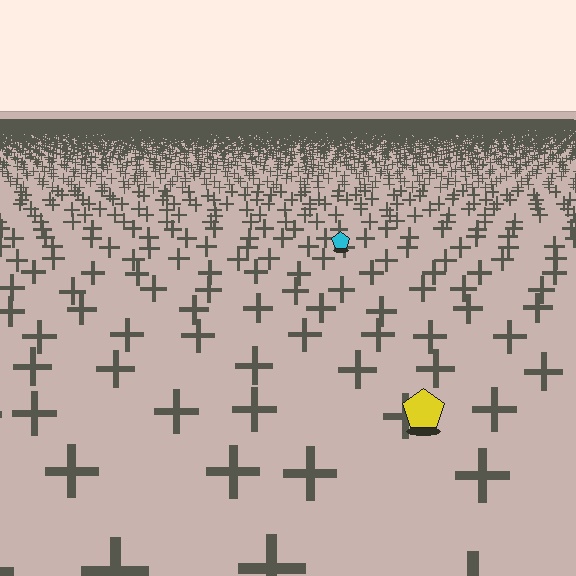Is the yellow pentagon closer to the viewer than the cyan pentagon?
Yes. The yellow pentagon is closer — you can tell from the texture gradient: the ground texture is coarser near it.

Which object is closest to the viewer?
The yellow pentagon is closest. The texture marks near it are larger and more spread out.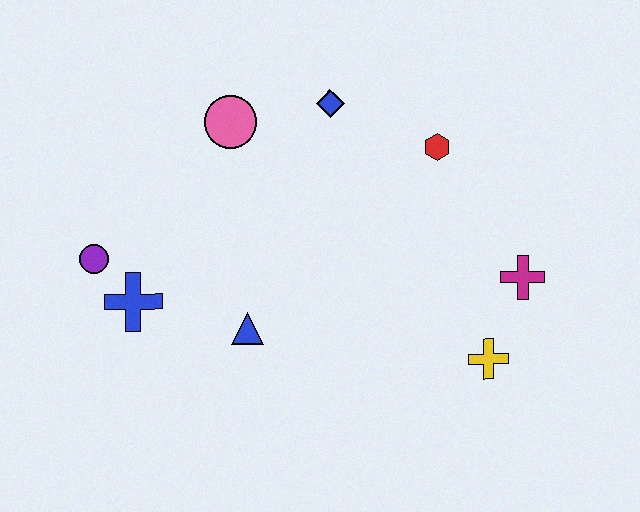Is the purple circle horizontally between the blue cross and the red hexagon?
No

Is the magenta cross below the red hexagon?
Yes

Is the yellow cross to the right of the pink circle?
Yes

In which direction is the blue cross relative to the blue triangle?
The blue cross is to the left of the blue triangle.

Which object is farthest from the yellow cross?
The purple circle is farthest from the yellow cross.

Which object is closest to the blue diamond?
The pink circle is closest to the blue diamond.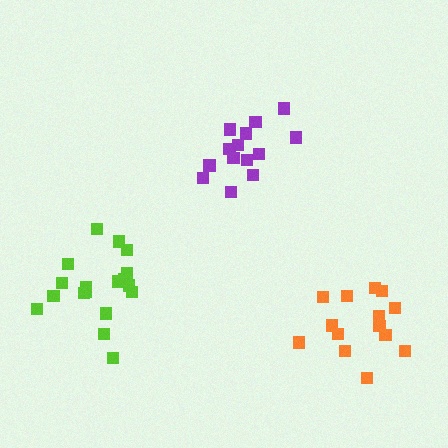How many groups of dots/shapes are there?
There are 3 groups.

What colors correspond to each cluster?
The clusters are colored: lime, orange, purple.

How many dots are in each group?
Group 1: 18 dots, Group 2: 15 dots, Group 3: 14 dots (47 total).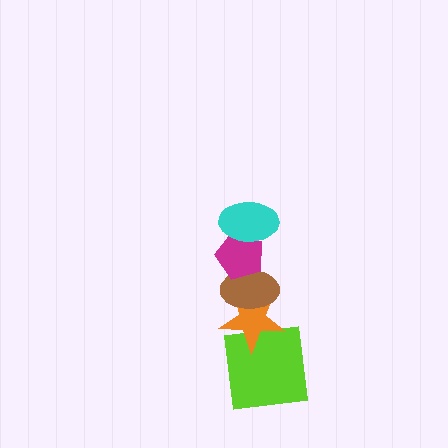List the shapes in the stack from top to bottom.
From top to bottom: the cyan ellipse, the magenta pentagon, the brown ellipse, the orange star, the lime square.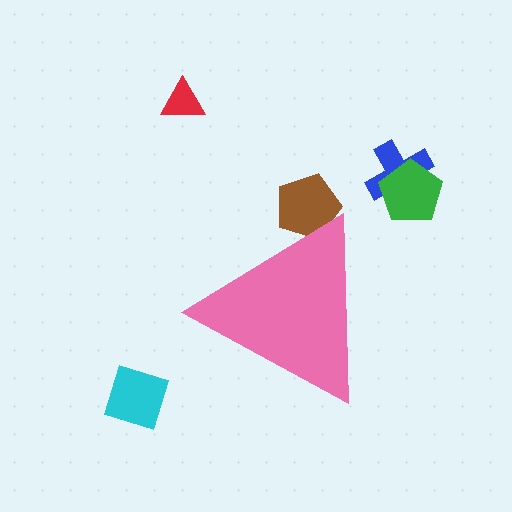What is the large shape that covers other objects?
A pink triangle.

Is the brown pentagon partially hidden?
Yes, the brown pentagon is partially hidden behind the pink triangle.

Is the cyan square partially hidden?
No, the cyan square is fully visible.